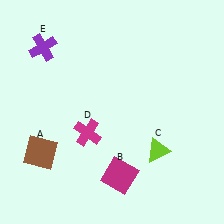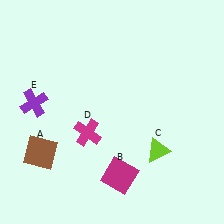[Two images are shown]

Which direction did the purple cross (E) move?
The purple cross (E) moved down.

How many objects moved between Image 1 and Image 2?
1 object moved between the two images.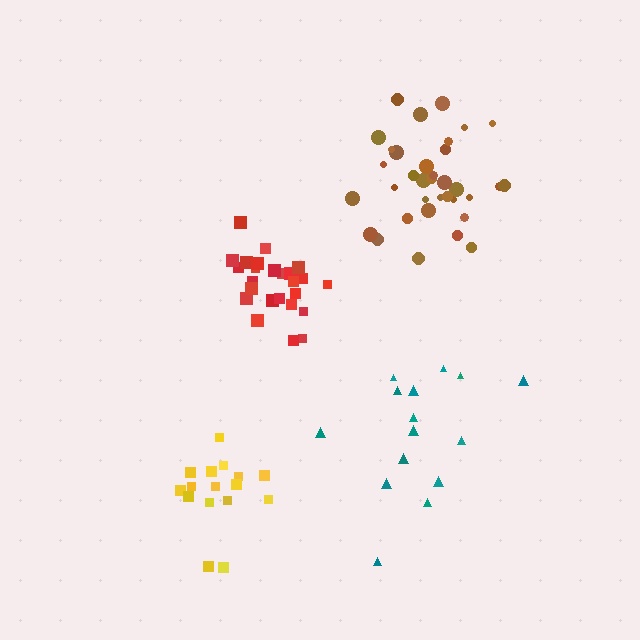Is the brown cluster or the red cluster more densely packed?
Red.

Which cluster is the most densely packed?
Red.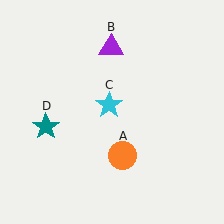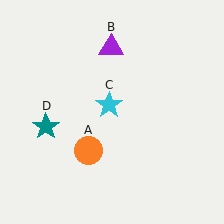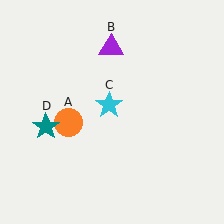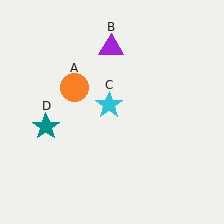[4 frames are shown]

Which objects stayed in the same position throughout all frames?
Purple triangle (object B) and cyan star (object C) and teal star (object D) remained stationary.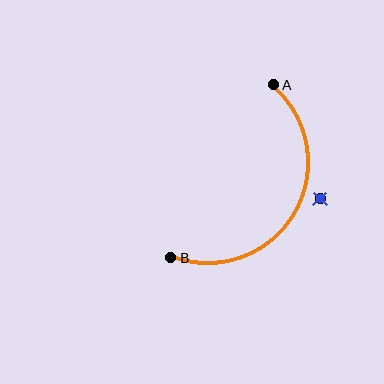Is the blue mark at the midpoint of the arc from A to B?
No — the blue mark does not lie on the arc at all. It sits slightly outside the curve.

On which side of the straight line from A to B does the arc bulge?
The arc bulges to the right of the straight line connecting A and B.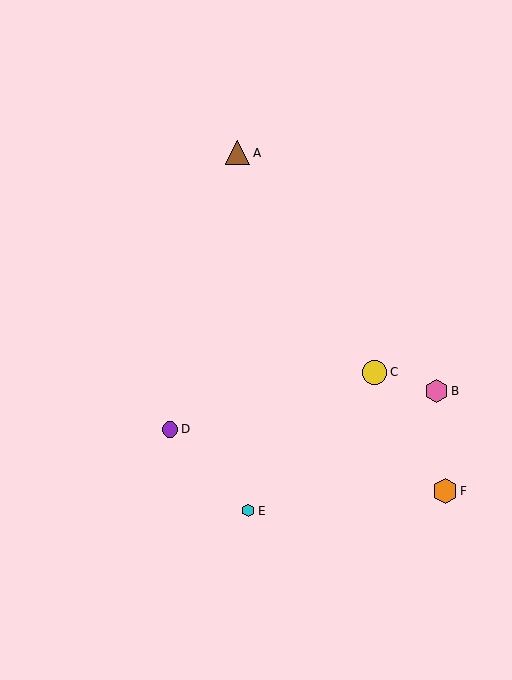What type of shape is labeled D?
Shape D is a purple circle.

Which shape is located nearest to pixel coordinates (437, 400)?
The pink hexagon (labeled B) at (436, 391) is nearest to that location.